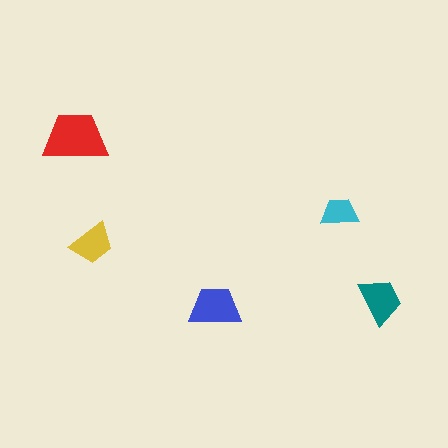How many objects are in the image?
There are 5 objects in the image.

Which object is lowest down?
The blue trapezoid is bottommost.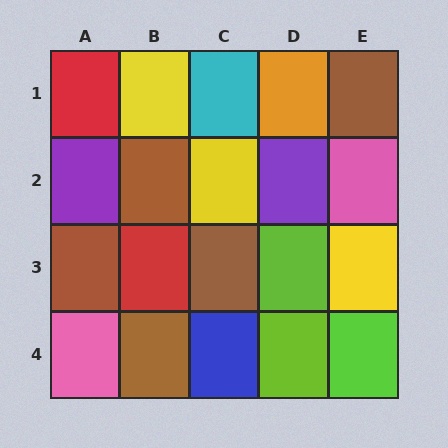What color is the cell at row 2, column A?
Purple.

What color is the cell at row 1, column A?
Red.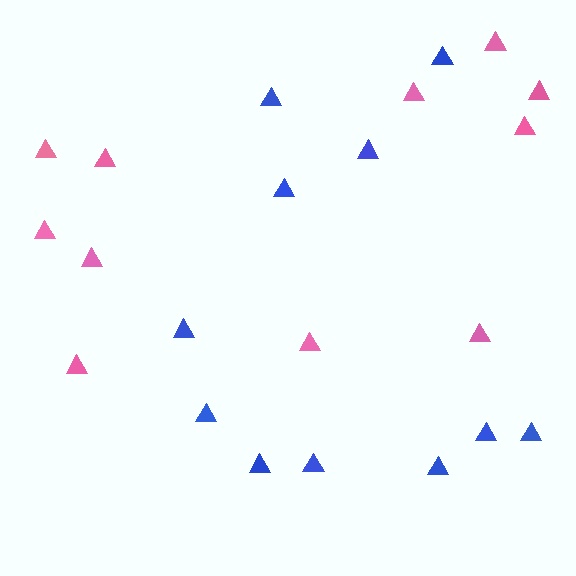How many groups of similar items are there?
There are 2 groups: one group of pink triangles (11) and one group of blue triangles (11).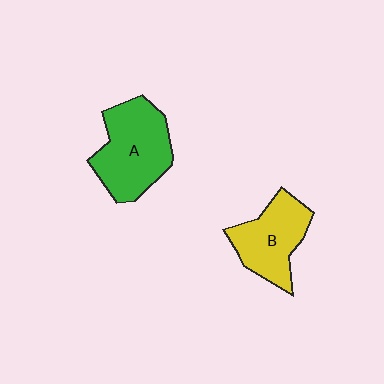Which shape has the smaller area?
Shape B (yellow).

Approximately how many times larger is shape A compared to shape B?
Approximately 1.3 times.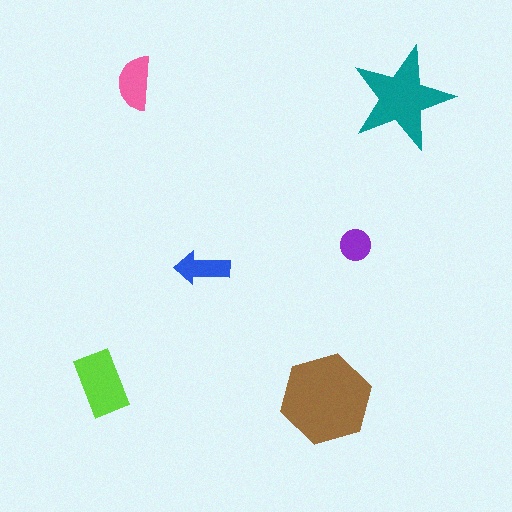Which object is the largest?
The brown hexagon.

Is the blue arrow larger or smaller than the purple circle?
Larger.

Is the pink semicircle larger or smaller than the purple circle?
Larger.